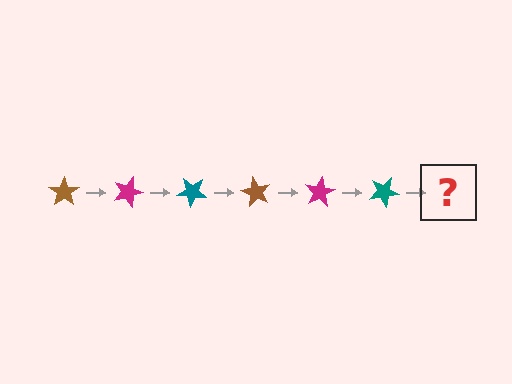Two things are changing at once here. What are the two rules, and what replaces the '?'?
The two rules are that it rotates 20 degrees each step and the color cycles through brown, magenta, and teal. The '?' should be a brown star, rotated 120 degrees from the start.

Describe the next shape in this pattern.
It should be a brown star, rotated 120 degrees from the start.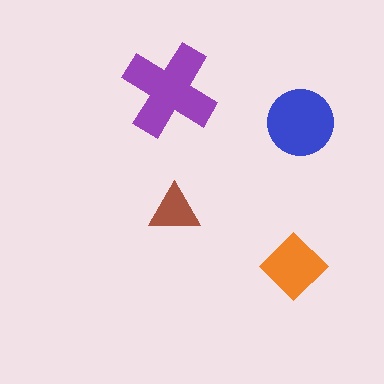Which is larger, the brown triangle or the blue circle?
The blue circle.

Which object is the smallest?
The brown triangle.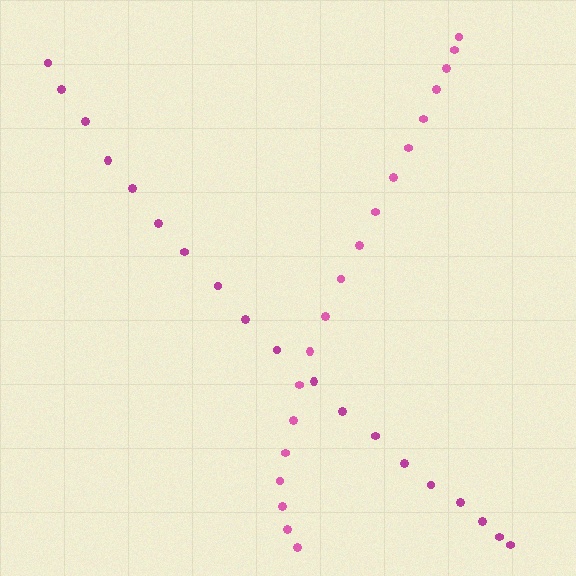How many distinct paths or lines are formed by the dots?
There are 2 distinct paths.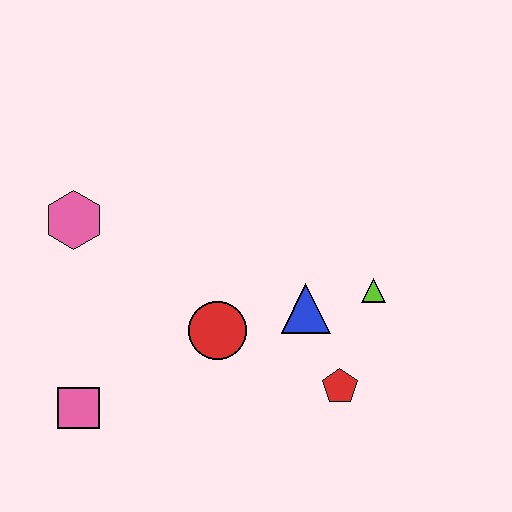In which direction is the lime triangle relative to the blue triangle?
The lime triangle is to the right of the blue triangle.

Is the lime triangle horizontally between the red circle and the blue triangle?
No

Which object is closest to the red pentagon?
The blue triangle is closest to the red pentagon.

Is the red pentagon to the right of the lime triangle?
No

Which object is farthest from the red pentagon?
The pink hexagon is farthest from the red pentagon.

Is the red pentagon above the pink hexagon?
No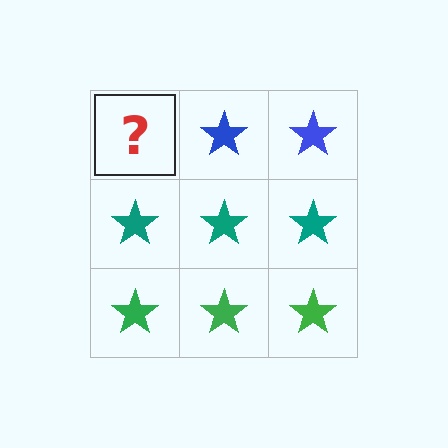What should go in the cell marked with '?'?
The missing cell should contain a blue star.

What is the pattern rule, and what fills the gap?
The rule is that each row has a consistent color. The gap should be filled with a blue star.